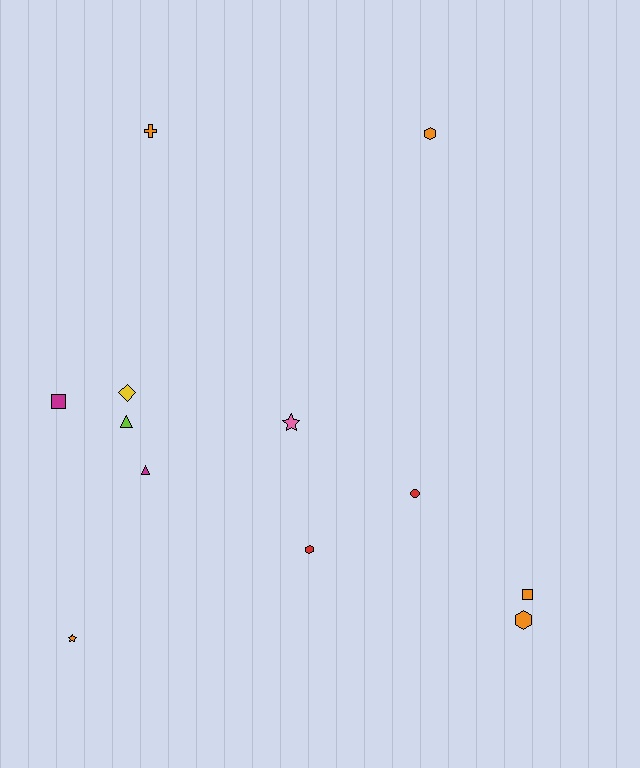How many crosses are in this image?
There is 1 cross.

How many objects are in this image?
There are 12 objects.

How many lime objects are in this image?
There is 1 lime object.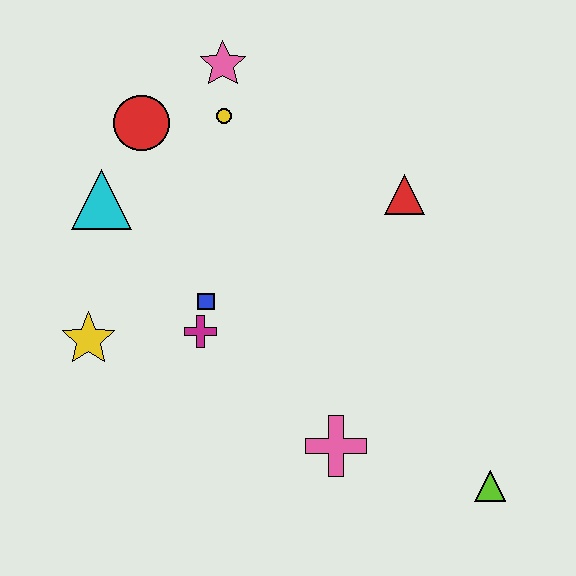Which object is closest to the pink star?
The yellow circle is closest to the pink star.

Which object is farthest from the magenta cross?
The lime triangle is farthest from the magenta cross.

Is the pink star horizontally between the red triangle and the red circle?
Yes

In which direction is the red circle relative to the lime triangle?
The red circle is above the lime triangle.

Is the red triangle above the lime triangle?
Yes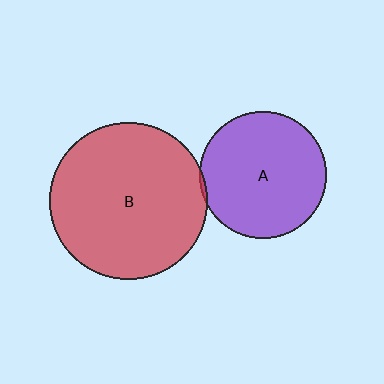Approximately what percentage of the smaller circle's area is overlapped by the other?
Approximately 5%.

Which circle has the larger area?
Circle B (red).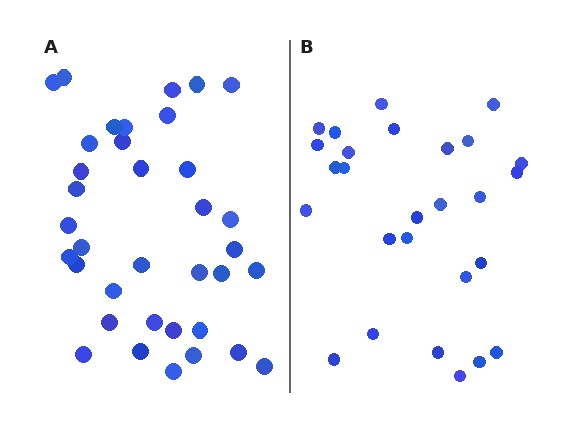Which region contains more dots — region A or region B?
Region A (the left region) has more dots.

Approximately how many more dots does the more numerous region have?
Region A has roughly 8 or so more dots than region B.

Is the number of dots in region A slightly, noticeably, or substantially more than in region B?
Region A has noticeably more, but not dramatically so. The ratio is roughly 1.3 to 1.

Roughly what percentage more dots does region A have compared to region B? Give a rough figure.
About 35% more.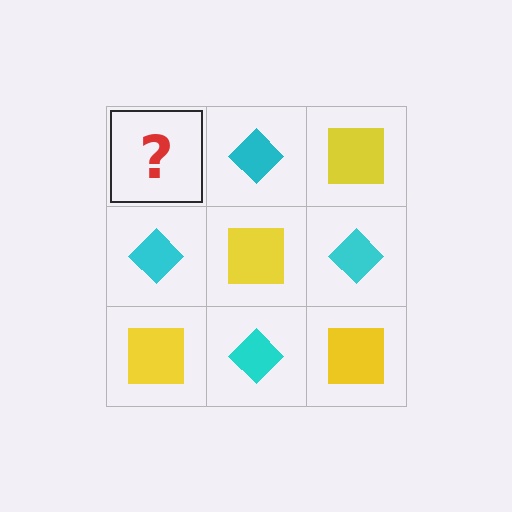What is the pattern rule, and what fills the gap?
The rule is that it alternates yellow square and cyan diamond in a checkerboard pattern. The gap should be filled with a yellow square.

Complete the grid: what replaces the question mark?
The question mark should be replaced with a yellow square.